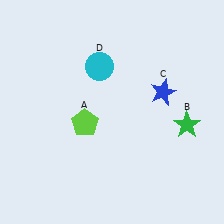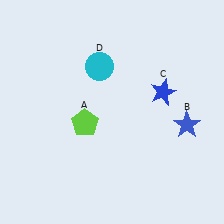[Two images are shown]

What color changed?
The star (B) changed from green in Image 1 to blue in Image 2.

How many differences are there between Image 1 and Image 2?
There is 1 difference between the two images.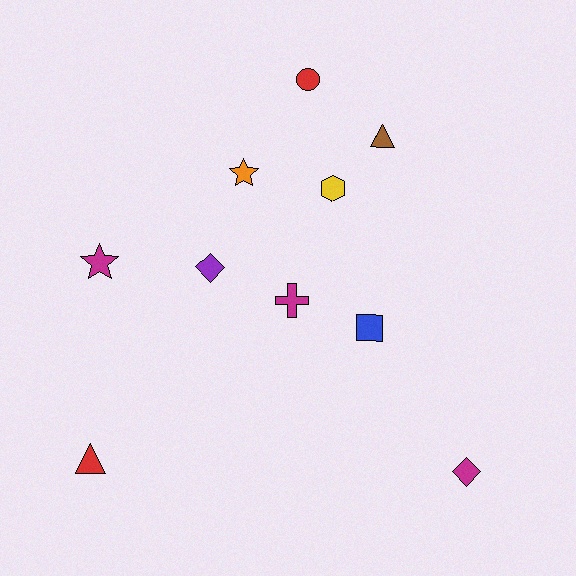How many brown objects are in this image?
There is 1 brown object.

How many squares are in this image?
There is 1 square.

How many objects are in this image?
There are 10 objects.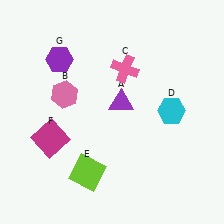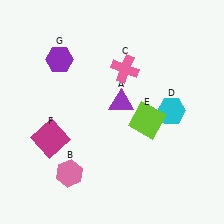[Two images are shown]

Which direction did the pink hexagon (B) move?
The pink hexagon (B) moved down.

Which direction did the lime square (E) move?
The lime square (E) moved right.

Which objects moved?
The objects that moved are: the pink hexagon (B), the lime square (E).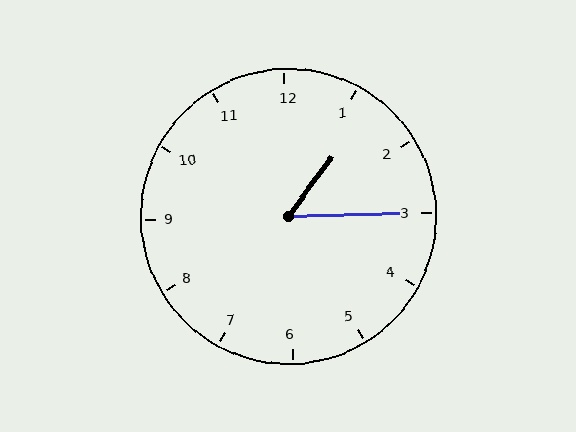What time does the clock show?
1:15.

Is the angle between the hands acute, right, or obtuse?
It is acute.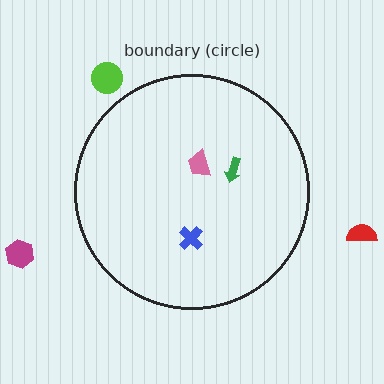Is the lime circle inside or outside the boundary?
Outside.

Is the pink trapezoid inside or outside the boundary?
Inside.